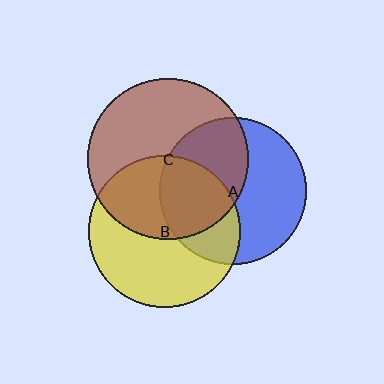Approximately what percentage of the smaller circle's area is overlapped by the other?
Approximately 45%.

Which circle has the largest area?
Circle C (brown).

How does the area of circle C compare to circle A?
Approximately 1.2 times.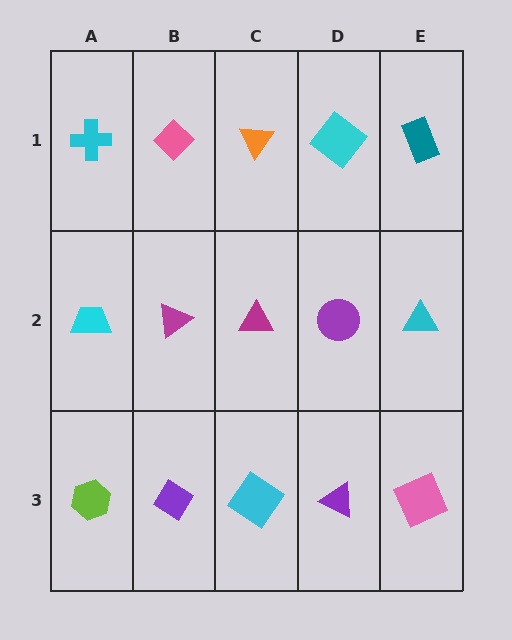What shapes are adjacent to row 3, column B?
A magenta triangle (row 2, column B), a lime hexagon (row 3, column A), a cyan diamond (row 3, column C).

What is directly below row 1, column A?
A cyan trapezoid.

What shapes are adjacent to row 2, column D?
A cyan diamond (row 1, column D), a purple triangle (row 3, column D), a magenta triangle (row 2, column C), a cyan triangle (row 2, column E).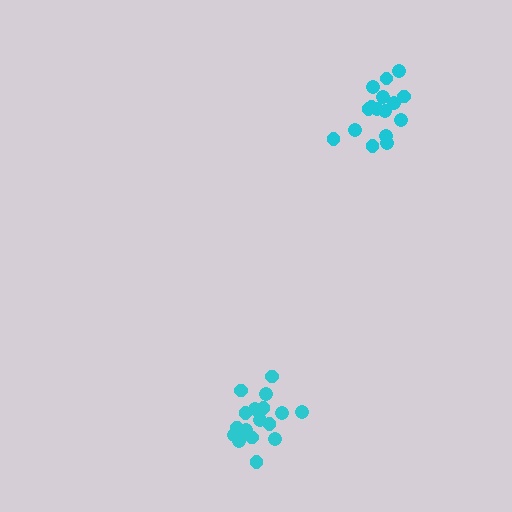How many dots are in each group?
Group 1: 16 dots, Group 2: 17 dots (33 total).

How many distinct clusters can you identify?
There are 2 distinct clusters.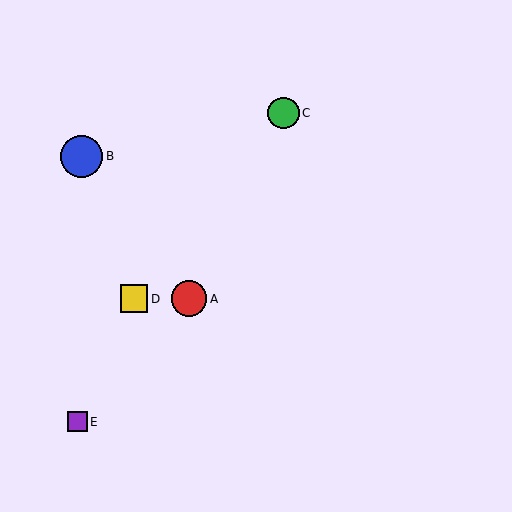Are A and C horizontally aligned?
No, A is at y≈299 and C is at y≈113.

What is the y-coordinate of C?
Object C is at y≈113.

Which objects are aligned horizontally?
Objects A, D are aligned horizontally.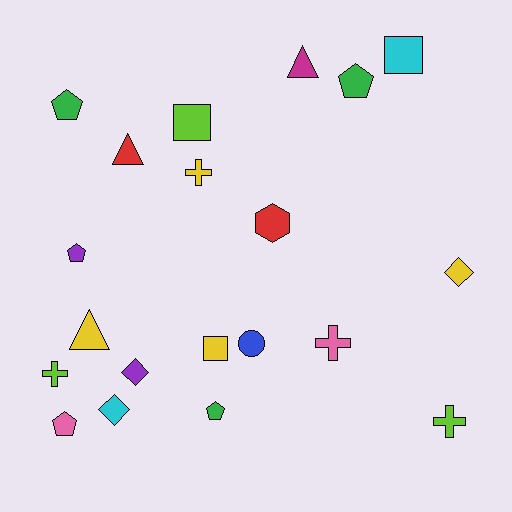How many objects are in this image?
There are 20 objects.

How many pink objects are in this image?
There are 2 pink objects.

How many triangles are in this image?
There are 3 triangles.